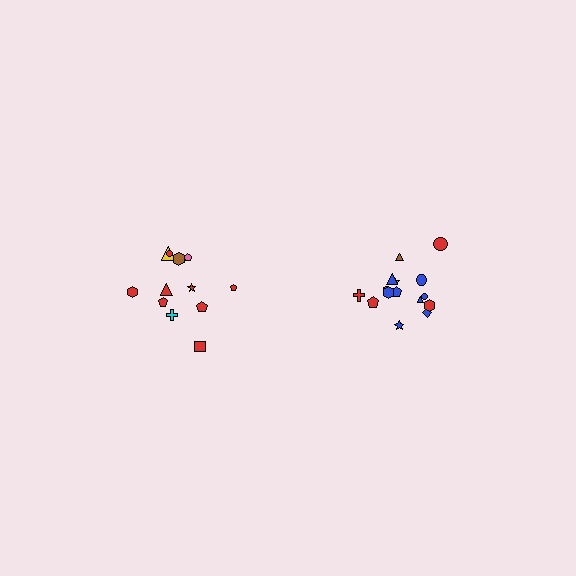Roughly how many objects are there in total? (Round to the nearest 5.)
Roughly 25 objects in total.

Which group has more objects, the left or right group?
The right group.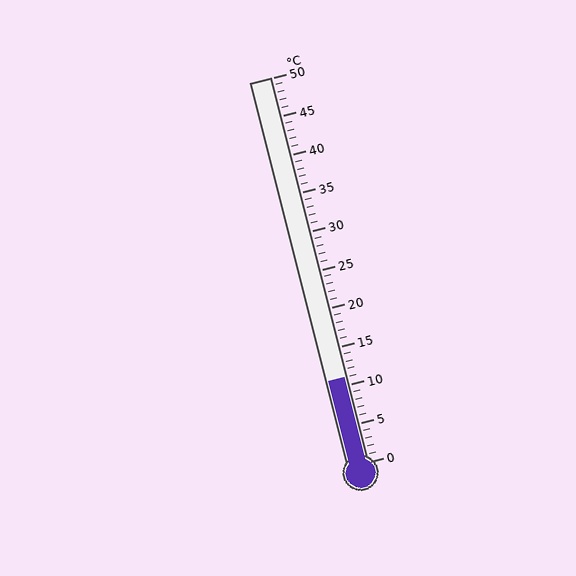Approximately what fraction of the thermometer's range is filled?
The thermometer is filled to approximately 20% of its range.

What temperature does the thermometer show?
The thermometer shows approximately 11°C.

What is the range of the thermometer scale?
The thermometer scale ranges from 0°C to 50°C.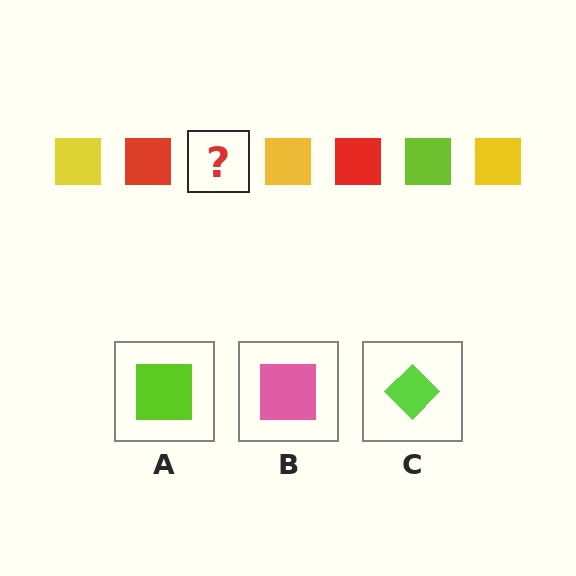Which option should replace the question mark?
Option A.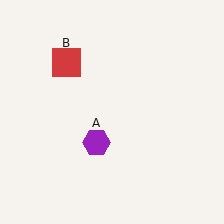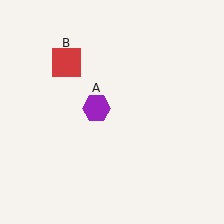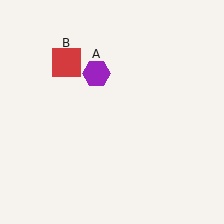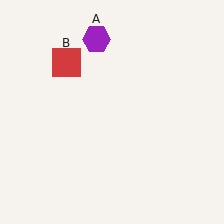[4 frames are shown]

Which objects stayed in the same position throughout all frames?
Red square (object B) remained stationary.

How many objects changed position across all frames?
1 object changed position: purple hexagon (object A).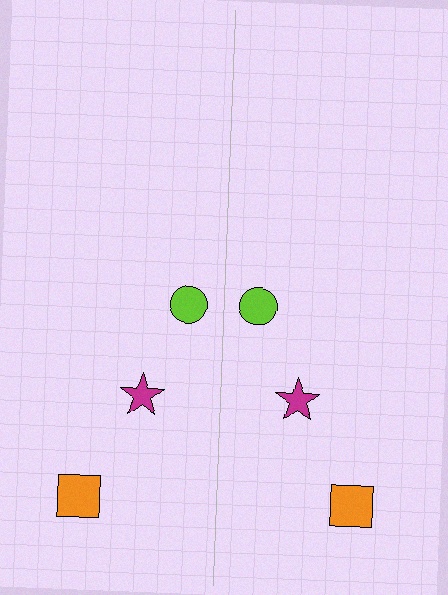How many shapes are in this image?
There are 6 shapes in this image.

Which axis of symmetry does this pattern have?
The pattern has a vertical axis of symmetry running through the center of the image.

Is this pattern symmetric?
Yes, this pattern has bilateral (reflection) symmetry.